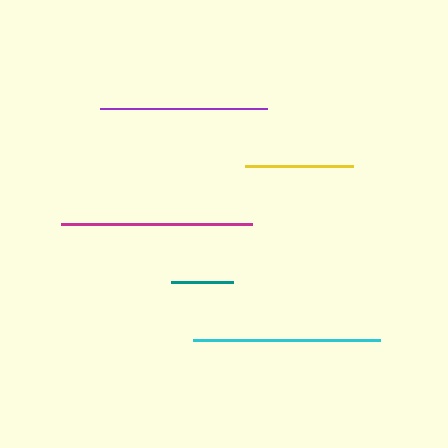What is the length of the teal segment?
The teal segment is approximately 62 pixels long.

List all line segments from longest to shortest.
From longest to shortest: magenta, cyan, purple, yellow, teal.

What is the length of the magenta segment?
The magenta segment is approximately 191 pixels long.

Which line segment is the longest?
The magenta line is the longest at approximately 191 pixels.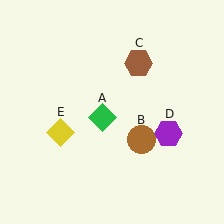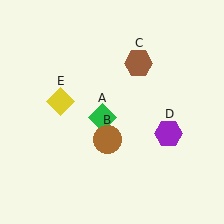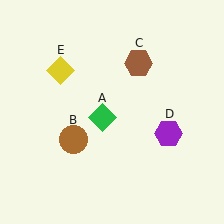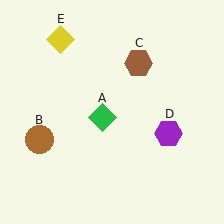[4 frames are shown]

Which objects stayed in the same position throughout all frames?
Green diamond (object A) and brown hexagon (object C) and purple hexagon (object D) remained stationary.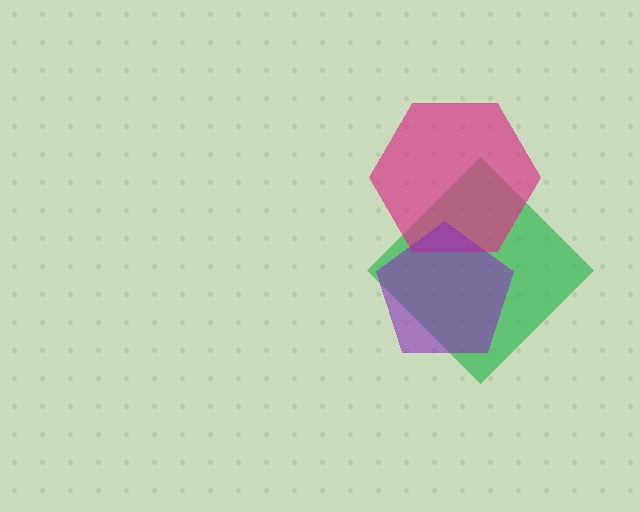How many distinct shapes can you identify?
There are 3 distinct shapes: a green diamond, a magenta hexagon, a purple pentagon.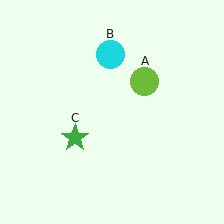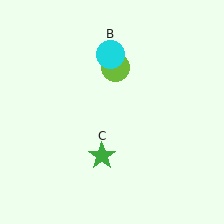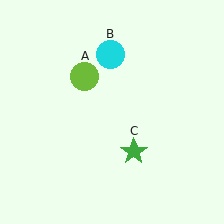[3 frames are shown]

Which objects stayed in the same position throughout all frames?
Cyan circle (object B) remained stationary.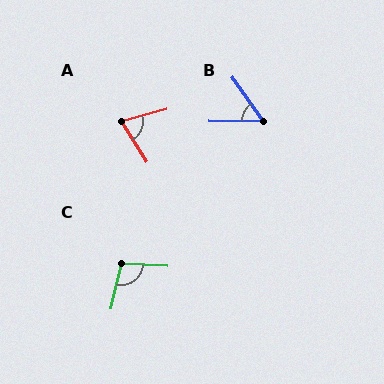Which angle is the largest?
C, at approximately 100 degrees.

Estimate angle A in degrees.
Approximately 74 degrees.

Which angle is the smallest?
B, at approximately 54 degrees.